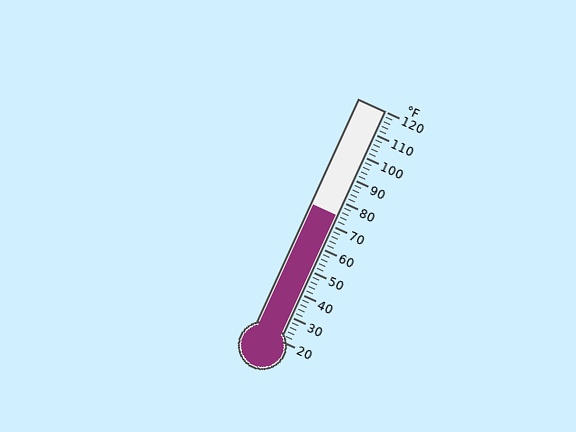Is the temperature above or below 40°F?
The temperature is above 40°F.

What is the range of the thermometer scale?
The thermometer scale ranges from 20°F to 120°F.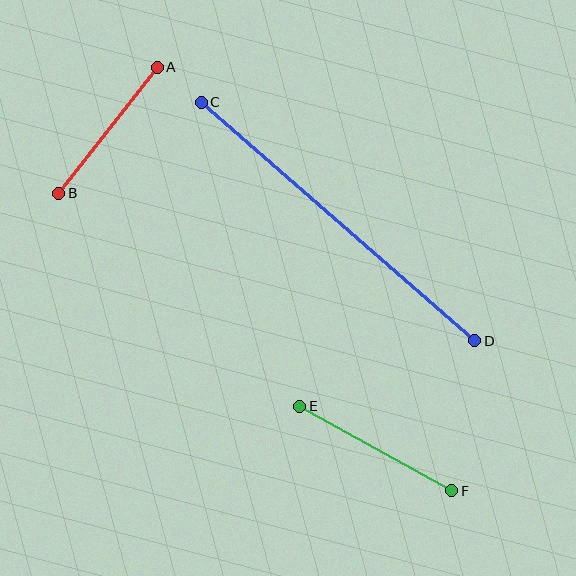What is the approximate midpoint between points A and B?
The midpoint is at approximately (108, 130) pixels.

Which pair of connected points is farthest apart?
Points C and D are farthest apart.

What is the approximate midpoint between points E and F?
The midpoint is at approximately (376, 448) pixels.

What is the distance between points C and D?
The distance is approximately 363 pixels.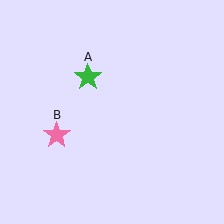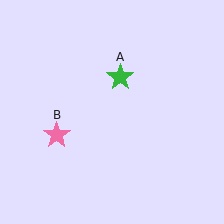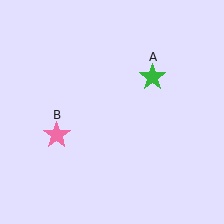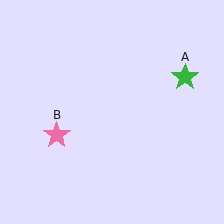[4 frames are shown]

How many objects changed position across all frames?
1 object changed position: green star (object A).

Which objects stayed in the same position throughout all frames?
Pink star (object B) remained stationary.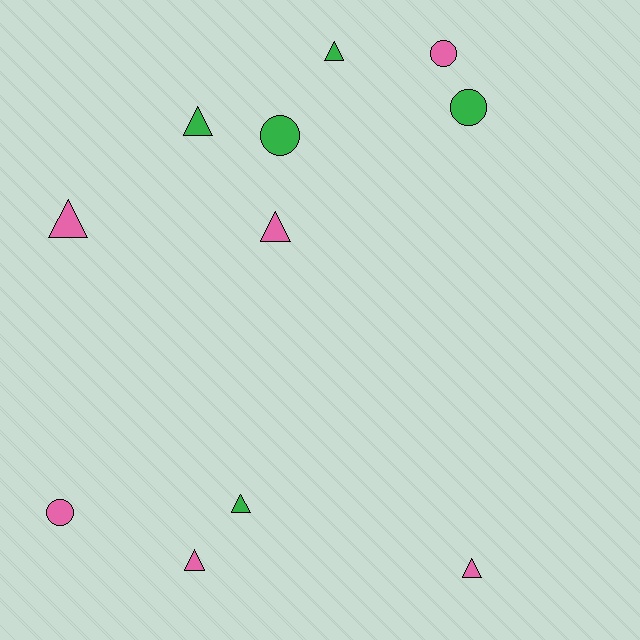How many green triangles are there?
There are 3 green triangles.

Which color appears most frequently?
Pink, with 6 objects.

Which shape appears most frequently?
Triangle, with 7 objects.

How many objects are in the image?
There are 11 objects.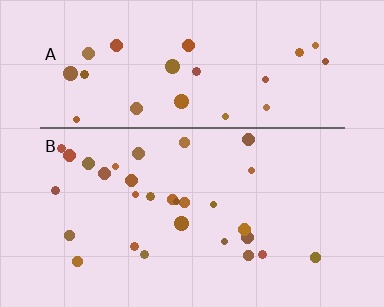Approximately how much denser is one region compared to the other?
Approximately 1.1× — region B over region A.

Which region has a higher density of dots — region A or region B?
B (the bottom).